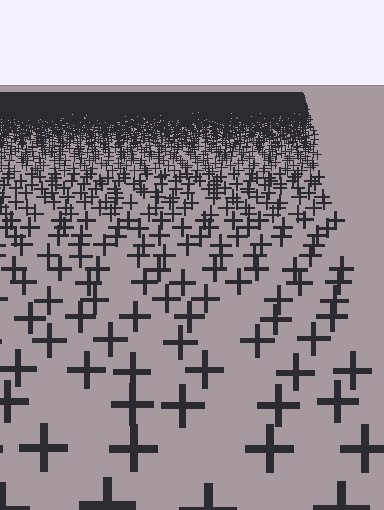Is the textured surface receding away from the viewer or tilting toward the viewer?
The surface is receding away from the viewer. Texture elements get smaller and denser toward the top.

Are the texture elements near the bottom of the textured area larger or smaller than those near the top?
Larger. Near the bottom, elements are closer to the viewer and appear at a bigger on-screen size.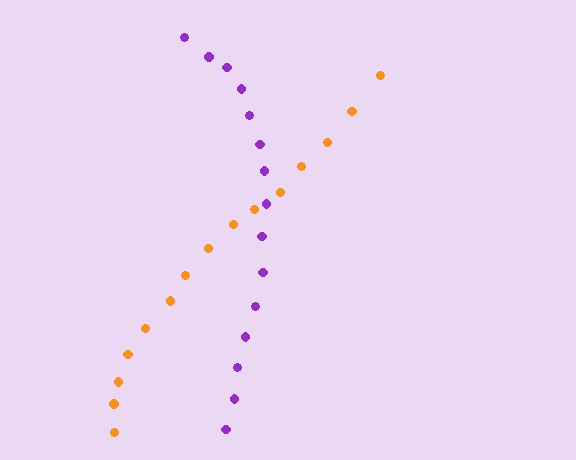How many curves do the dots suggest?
There are 2 distinct paths.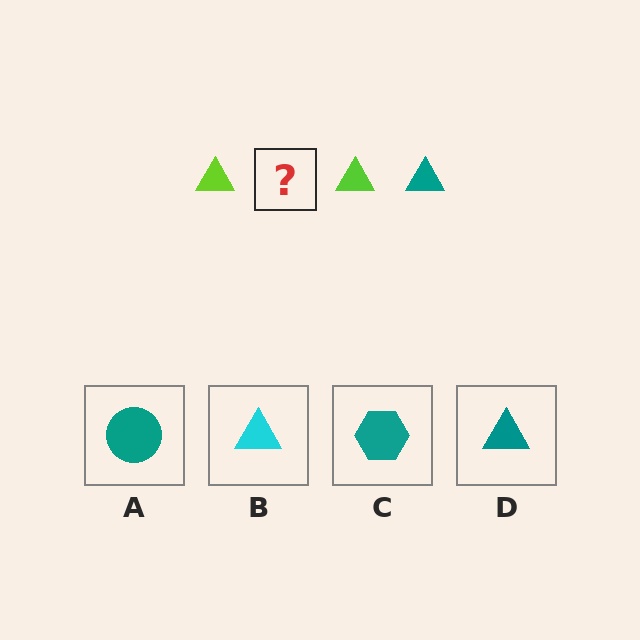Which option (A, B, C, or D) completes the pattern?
D.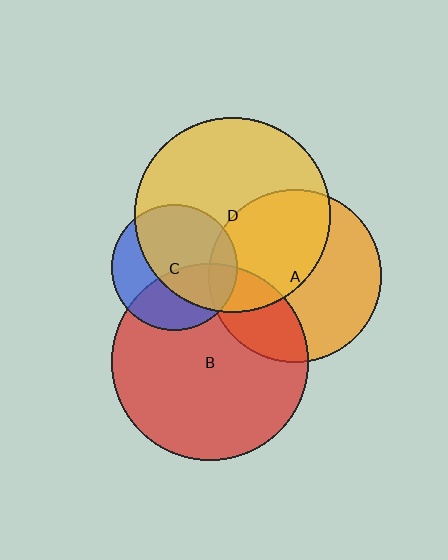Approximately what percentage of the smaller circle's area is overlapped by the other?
Approximately 45%.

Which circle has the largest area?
Circle B (red).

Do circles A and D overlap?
Yes.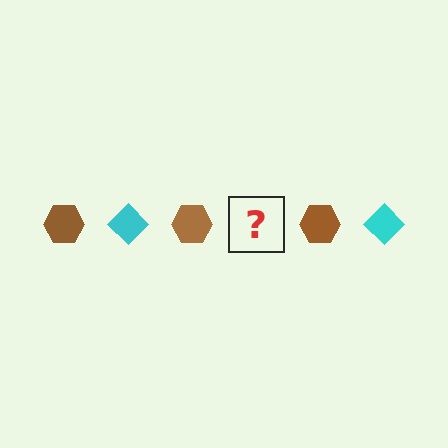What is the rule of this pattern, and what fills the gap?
The rule is that the pattern alternates between brown hexagon and cyan diamond. The gap should be filled with a cyan diamond.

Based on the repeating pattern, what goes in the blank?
The blank should be a cyan diamond.